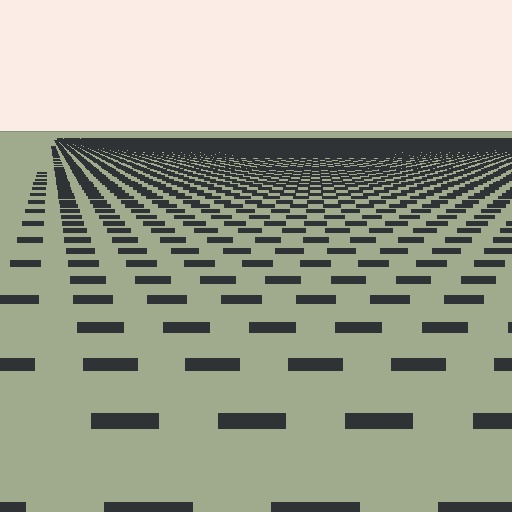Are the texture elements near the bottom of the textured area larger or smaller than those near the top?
Larger. Near the bottom, elements are closer to the viewer and appear at a bigger on-screen size.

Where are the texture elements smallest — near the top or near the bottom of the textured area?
Near the top.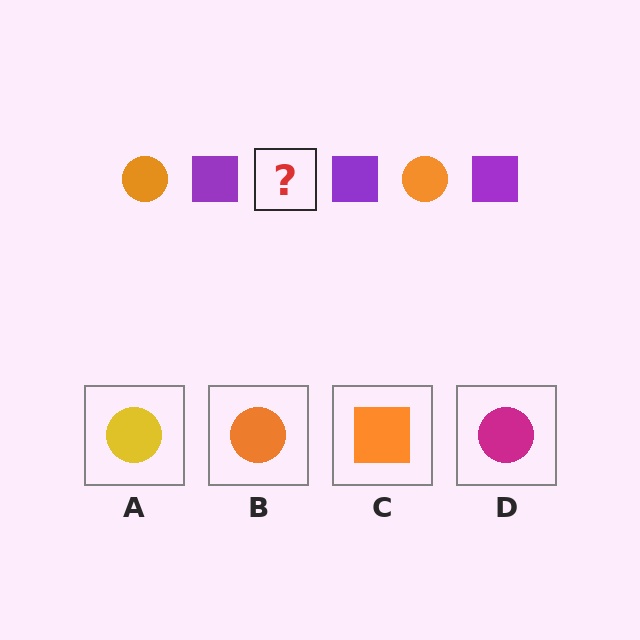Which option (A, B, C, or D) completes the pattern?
B.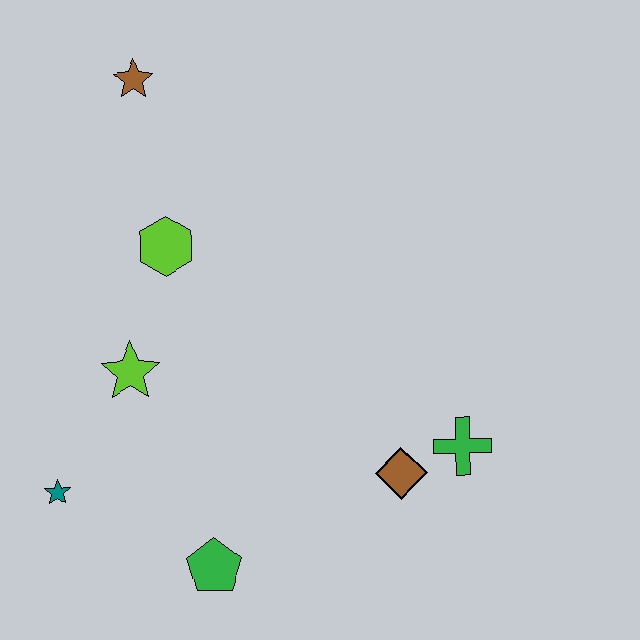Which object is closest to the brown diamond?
The green cross is closest to the brown diamond.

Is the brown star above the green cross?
Yes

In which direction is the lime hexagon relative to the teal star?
The lime hexagon is above the teal star.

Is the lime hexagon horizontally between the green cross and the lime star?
Yes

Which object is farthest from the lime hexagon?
The green cross is farthest from the lime hexagon.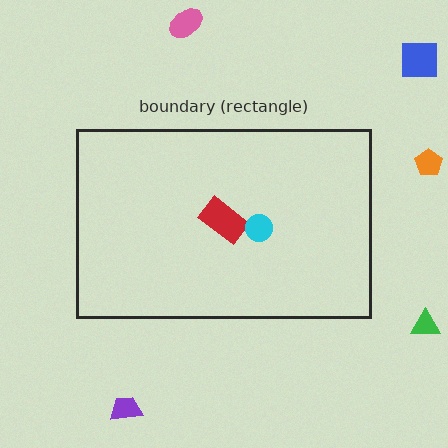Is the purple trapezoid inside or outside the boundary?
Outside.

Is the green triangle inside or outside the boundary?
Outside.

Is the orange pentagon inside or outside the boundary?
Outside.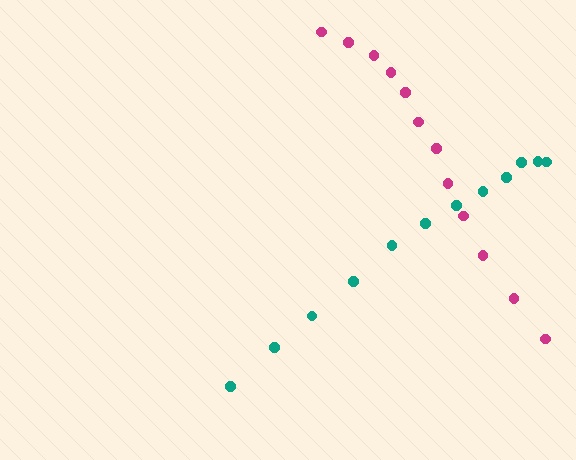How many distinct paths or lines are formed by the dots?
There are 2 distinct paths.